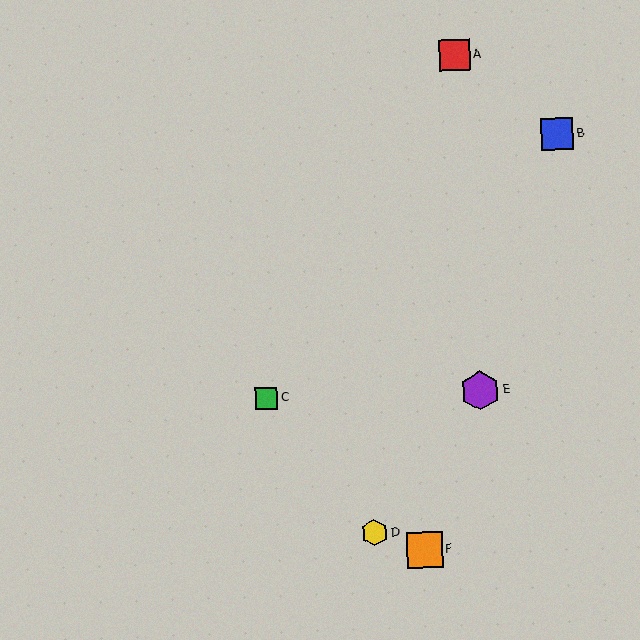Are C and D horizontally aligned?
No, C is at y≈398 and D is at y≈533.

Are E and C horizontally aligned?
Yes, both are at y≈391.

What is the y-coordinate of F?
Object F is at y≈550.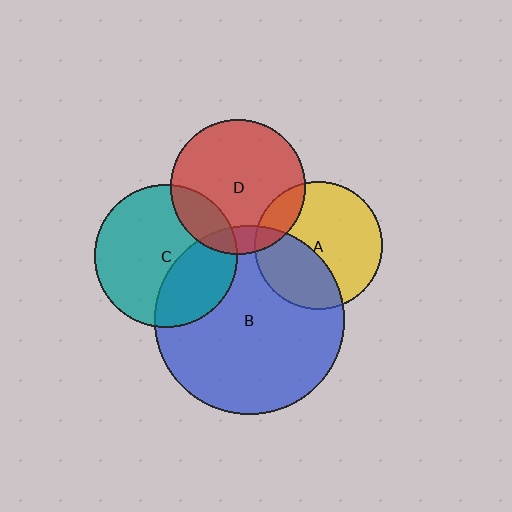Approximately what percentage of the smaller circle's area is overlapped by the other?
Approximately 35%.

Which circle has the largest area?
Circle B (blue).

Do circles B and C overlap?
Yes.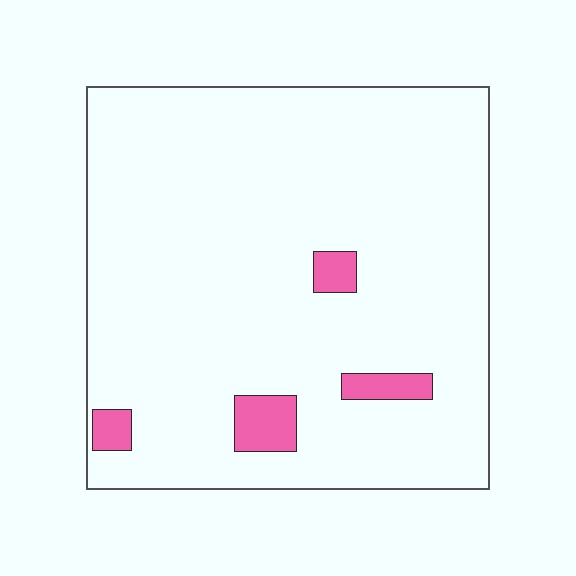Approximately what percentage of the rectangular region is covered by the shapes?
Approximately 5%.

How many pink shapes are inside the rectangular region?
4.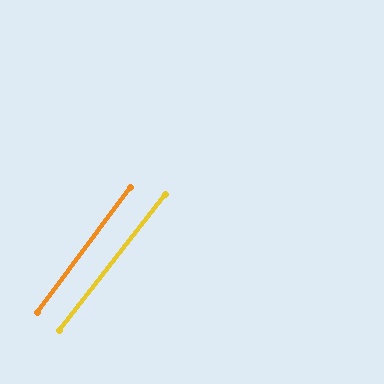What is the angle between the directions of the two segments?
Approximately 1 degree.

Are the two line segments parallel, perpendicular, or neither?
Parallel — their directions differ by only 1.4°.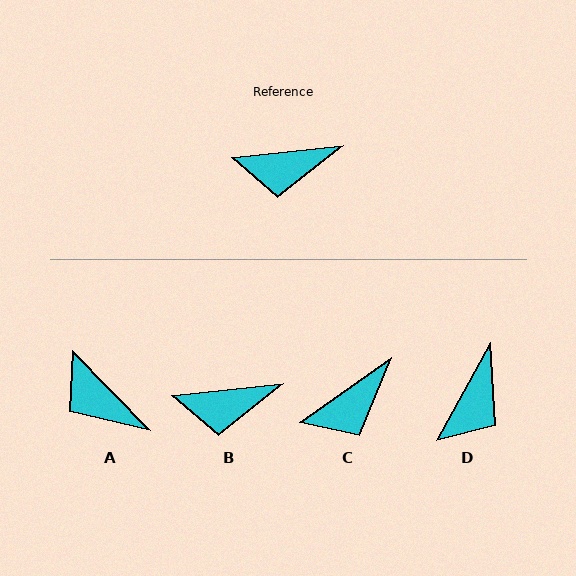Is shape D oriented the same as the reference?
No, it is off by about 55 degrees.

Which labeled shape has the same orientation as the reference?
B.